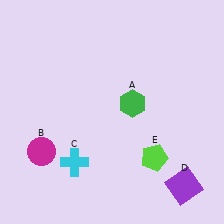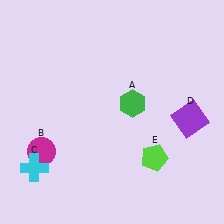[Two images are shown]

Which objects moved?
The objects that moved are: the cyan cross (C), the purple square (D).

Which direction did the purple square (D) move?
The purple square (D) moved up.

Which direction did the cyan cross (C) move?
The cyan cross (C) moved left.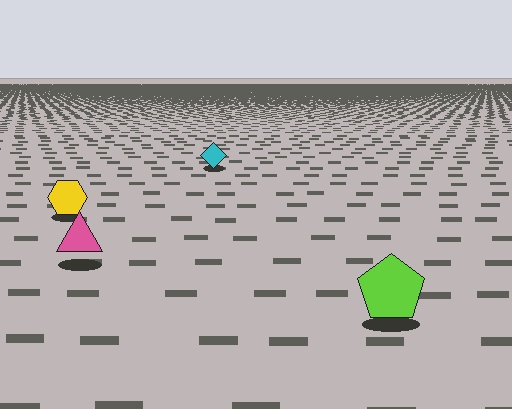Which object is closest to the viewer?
The lime pentagon is closest. The texture marks near it are larger and more spread out.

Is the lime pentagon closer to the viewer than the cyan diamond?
Yes. The lime pentagon is closer — you can tell from the texture gradient: the ground texture is coarser near it.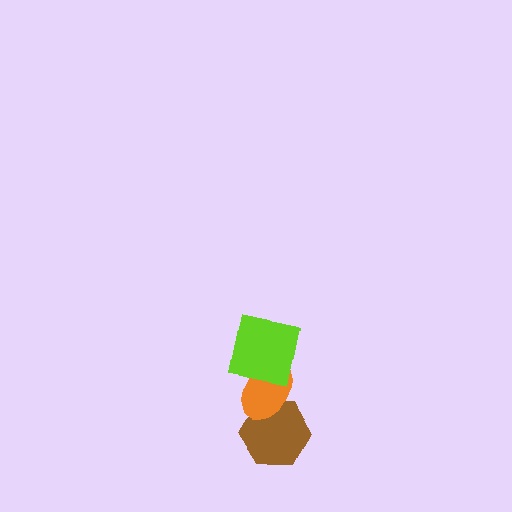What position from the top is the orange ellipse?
The orange ellipse is 2nd from the top.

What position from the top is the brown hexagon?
The brown hexagon is 3rd from the top.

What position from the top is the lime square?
The lime square is 1st from the top.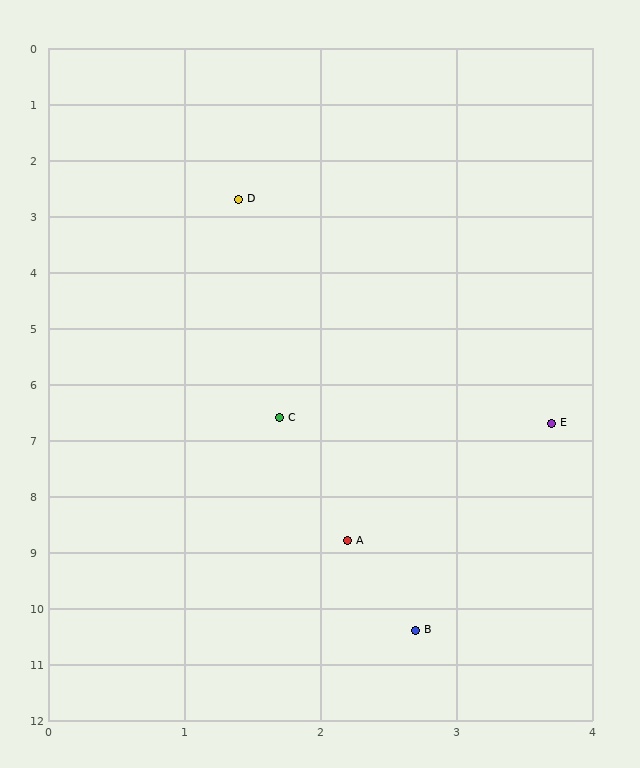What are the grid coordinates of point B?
Point B is at approximately (2.7, 10.4).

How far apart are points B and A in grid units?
Points B and A are about 1.7 grid units apart.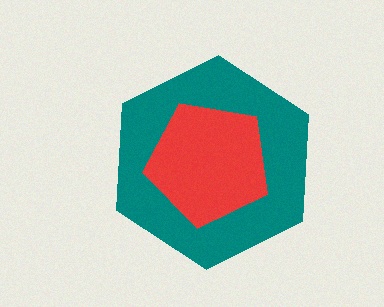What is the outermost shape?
The teal hexagon.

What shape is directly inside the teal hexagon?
The red pentagon.